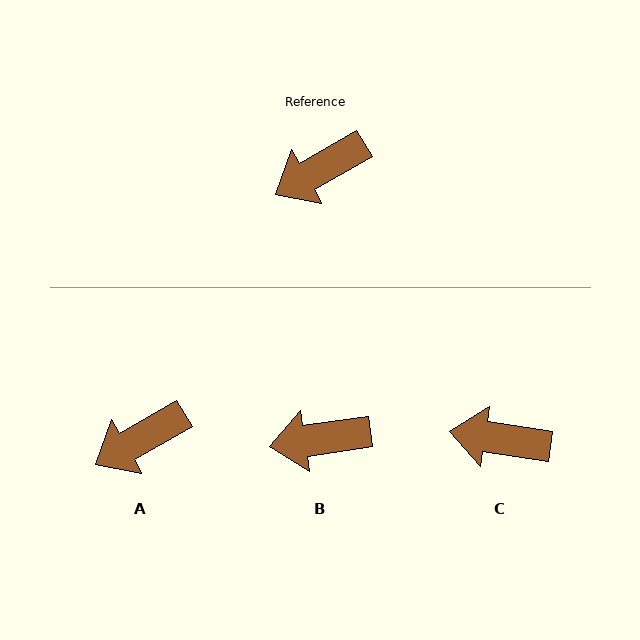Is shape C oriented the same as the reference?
No, it is off by about 38 degrees.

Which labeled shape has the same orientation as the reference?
A.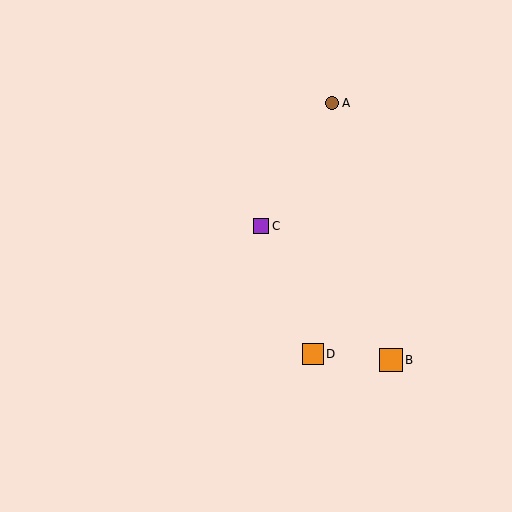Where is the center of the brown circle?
The center of the brown circle is at (332, 103).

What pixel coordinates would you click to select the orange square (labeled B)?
Click at (391, 360) to select the orange square B.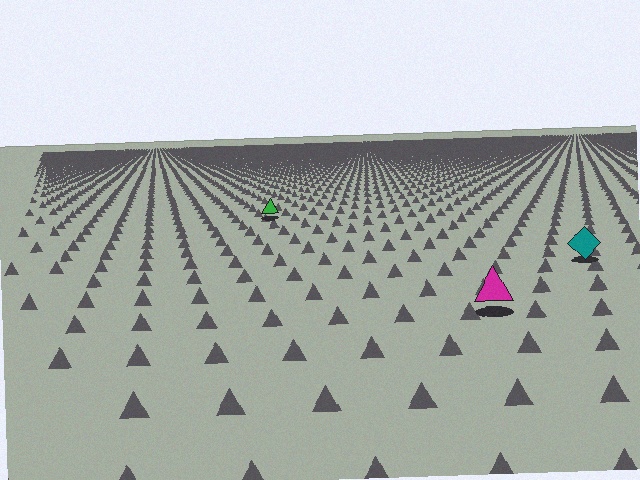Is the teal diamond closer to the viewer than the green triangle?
Yes. The teal diamond is closer — you can tell from the texture gradient: the ground texture is coarser near it.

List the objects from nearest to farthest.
From nearest to farthest: the magenta triangle, the teal diamond, the green triangle.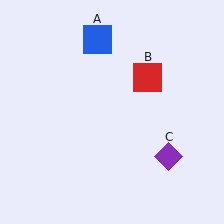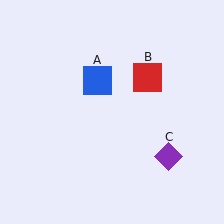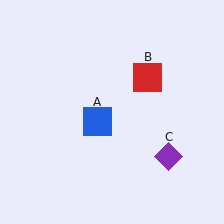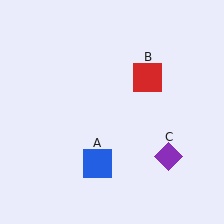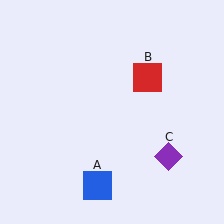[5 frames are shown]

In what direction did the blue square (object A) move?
The blue square (object A) moved down.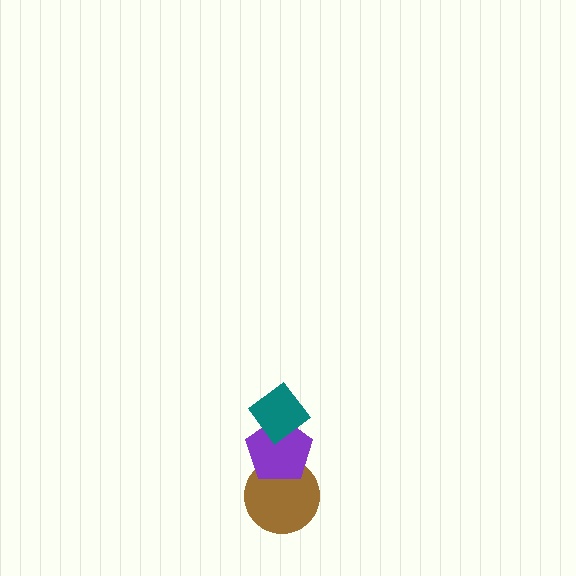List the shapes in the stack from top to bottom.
From top to bottom: the teal diamond, the purple pentagon, the brown circle.